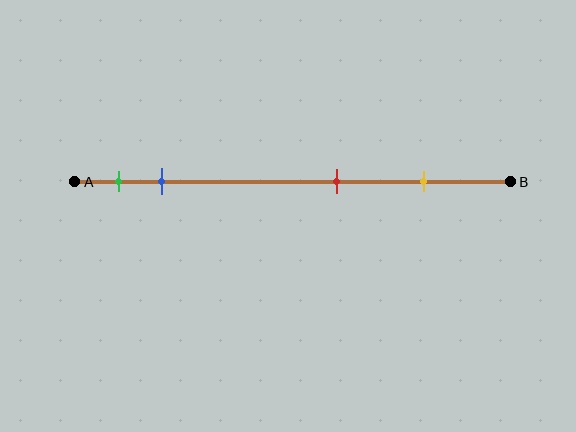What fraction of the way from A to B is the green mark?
The green mark is approximately 10% (0.1) of the way from A to B.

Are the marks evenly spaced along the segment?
No, the marks are not evenly spaced.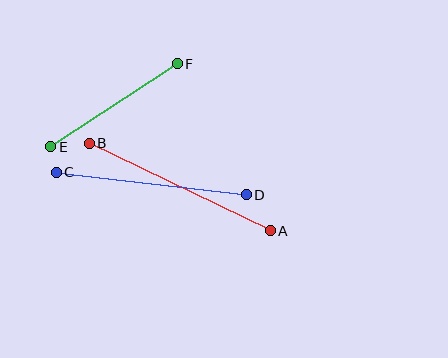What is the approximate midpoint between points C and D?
The midpoint is at approximately (151, 183) pixels.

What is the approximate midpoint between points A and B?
The midpoint is at approximately (180, 187) pixels.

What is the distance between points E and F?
The distance is approximately 151 pixels.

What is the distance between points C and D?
The distance is approximately 191 pixels.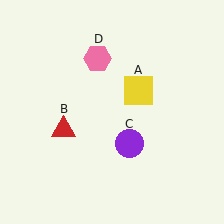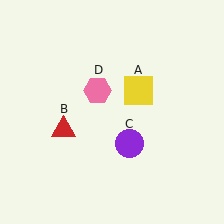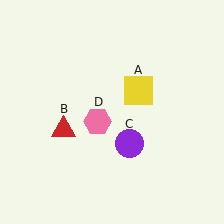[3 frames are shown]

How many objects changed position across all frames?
1 object changed position: pink hexagon (object D).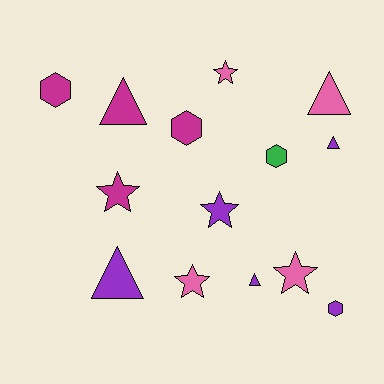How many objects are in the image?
There are 14 objects.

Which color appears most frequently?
Purple, with 5 objects.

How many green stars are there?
There are no green stars.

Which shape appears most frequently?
Triangle, with 5 objects.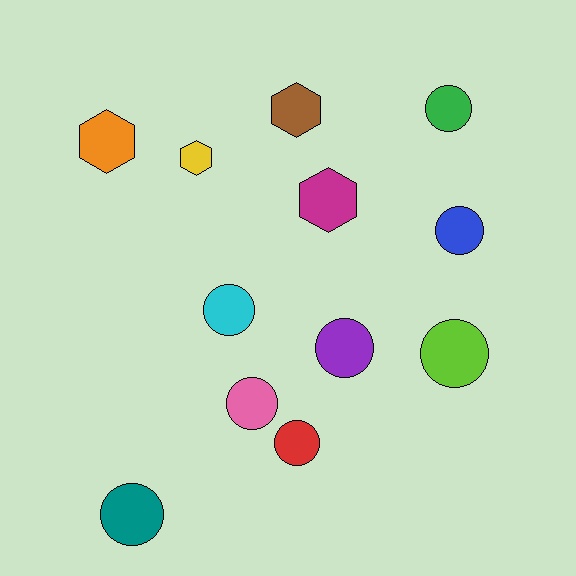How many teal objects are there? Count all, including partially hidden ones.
There is 1 teal object.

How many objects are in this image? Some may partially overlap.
There are 12 objects.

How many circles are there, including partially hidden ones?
There are 8 circles.